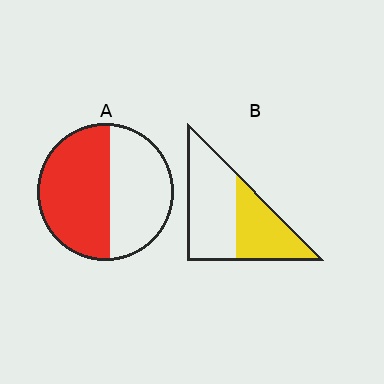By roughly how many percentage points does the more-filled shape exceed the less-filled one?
By roughly 15 percentage points (A over B).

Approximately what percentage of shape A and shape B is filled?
A is approximately 55% and B is approximately 40%.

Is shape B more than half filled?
No.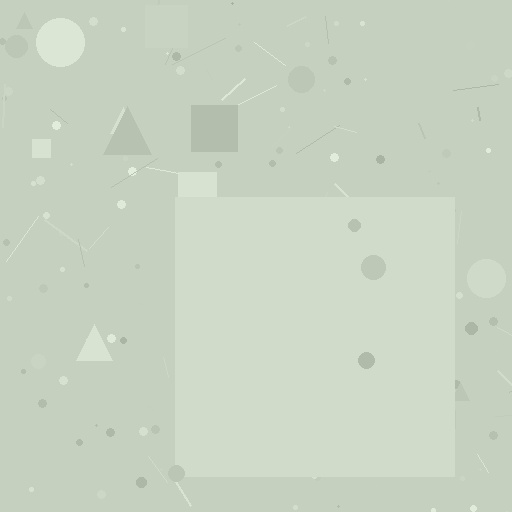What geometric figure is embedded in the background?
A square is embedded in the background.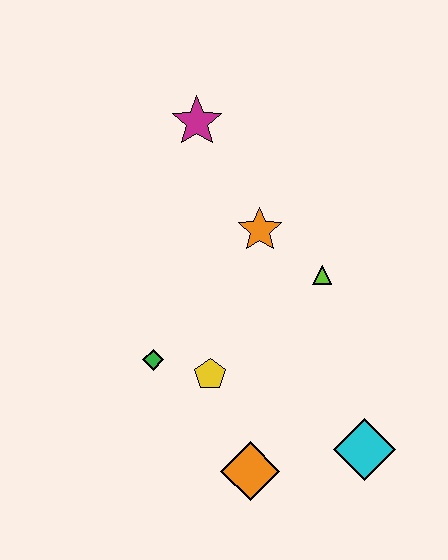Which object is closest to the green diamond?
The yellow pentagon is closest to the green diamond.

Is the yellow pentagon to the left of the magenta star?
No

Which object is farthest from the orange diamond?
The magenta star is farthest from the orange diamond.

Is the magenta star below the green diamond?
No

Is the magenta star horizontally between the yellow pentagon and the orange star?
No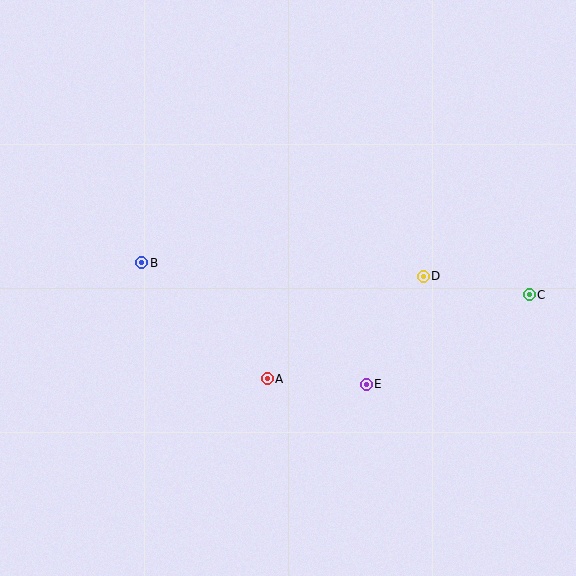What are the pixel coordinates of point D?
Point D is at (423, 276).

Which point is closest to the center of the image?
Point A at (267, 379) is closest to the center.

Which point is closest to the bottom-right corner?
Point E is closest to the bottom-right corner.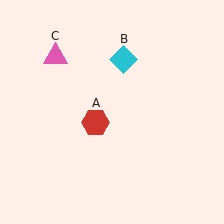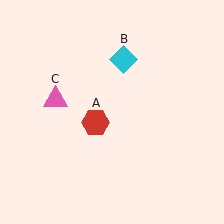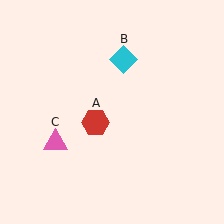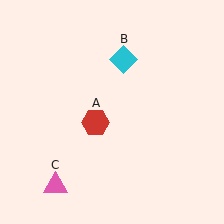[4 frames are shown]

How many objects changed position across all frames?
1 object changed position: pink triangle (object C).